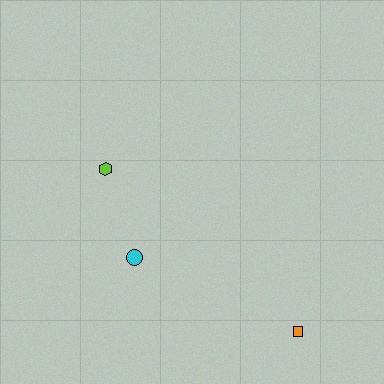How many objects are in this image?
There are 3 objects.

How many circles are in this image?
There is 1 circle.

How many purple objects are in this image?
There are no purple objects.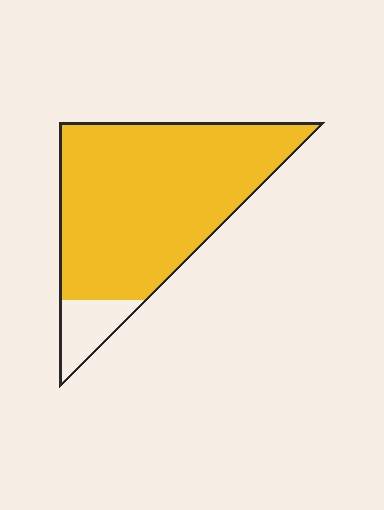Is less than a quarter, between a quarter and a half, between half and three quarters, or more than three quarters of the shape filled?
More than three quarters.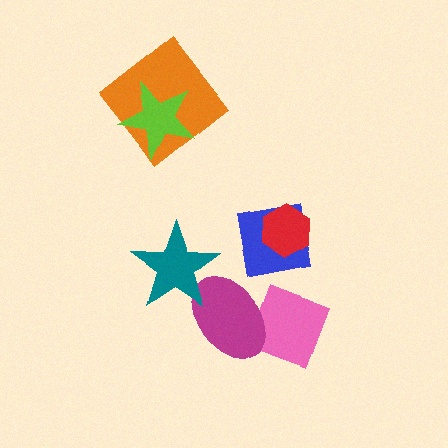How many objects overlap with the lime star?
1 object overlaps with the lime star.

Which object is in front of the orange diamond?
The lime star is in front of the orange diamond.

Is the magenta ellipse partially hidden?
Yes, it is partially covered by another shape.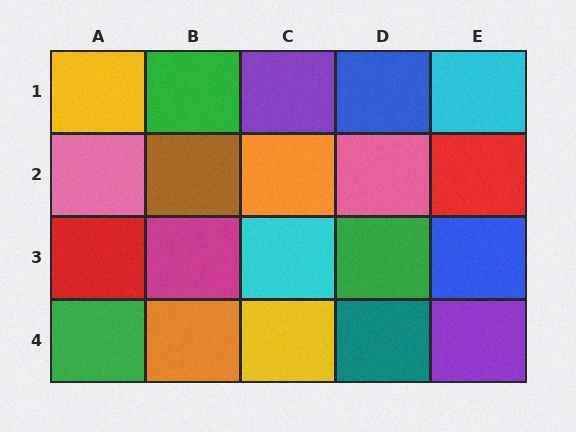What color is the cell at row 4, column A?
Green.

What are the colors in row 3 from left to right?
Red, magenta, cyan, green, blue.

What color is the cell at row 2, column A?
Pink.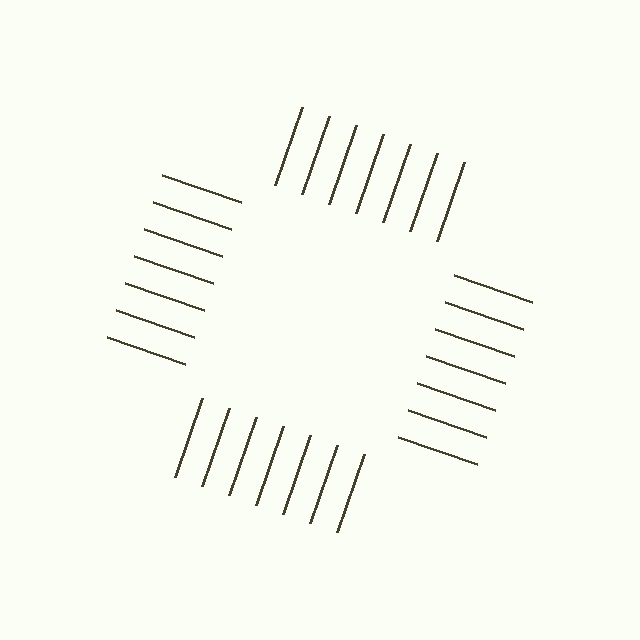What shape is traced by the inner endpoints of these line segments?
An illusory square — the line segments terminate on its edges but no continuous stroke is drawn.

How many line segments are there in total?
28 — 7 along each of the 4 edges.